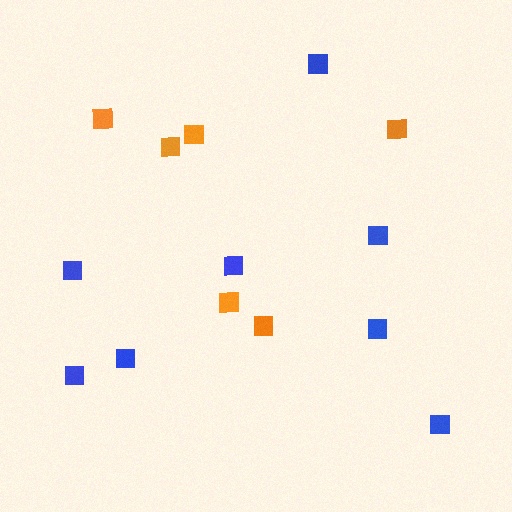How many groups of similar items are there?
There are 2 groups: one group of orange squares (6) and one group of blue squares (8).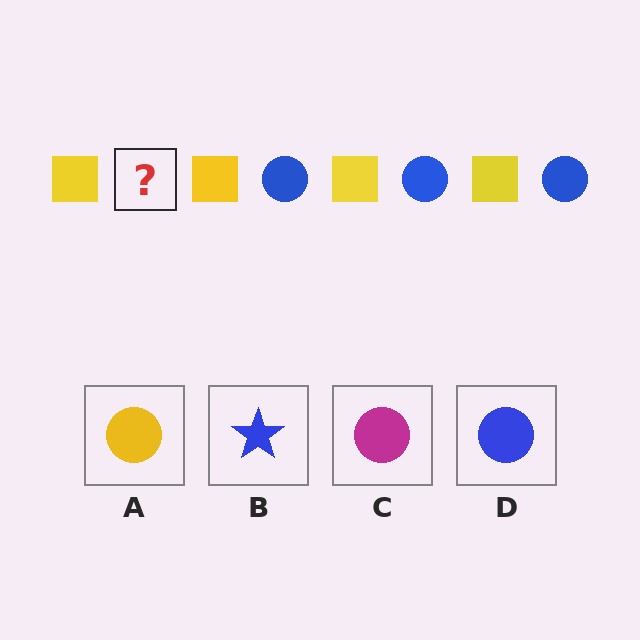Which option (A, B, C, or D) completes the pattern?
D.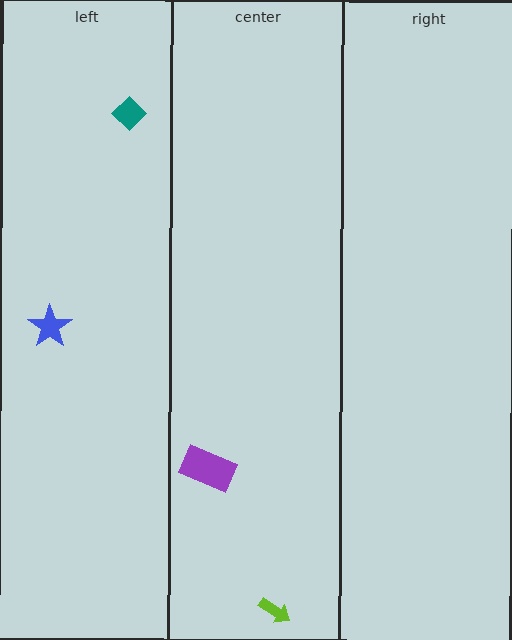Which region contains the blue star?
The left region.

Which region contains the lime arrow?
The center region.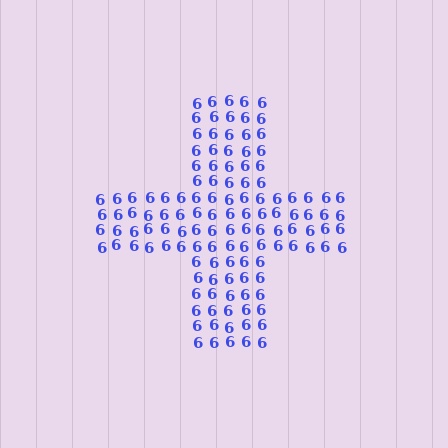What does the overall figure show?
The overall figure shows a cross.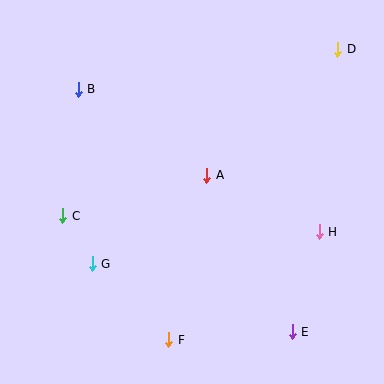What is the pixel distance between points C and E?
The distance between C and E is 257 pixels.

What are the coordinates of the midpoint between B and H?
The midpoint between B and H is at (199, 160).